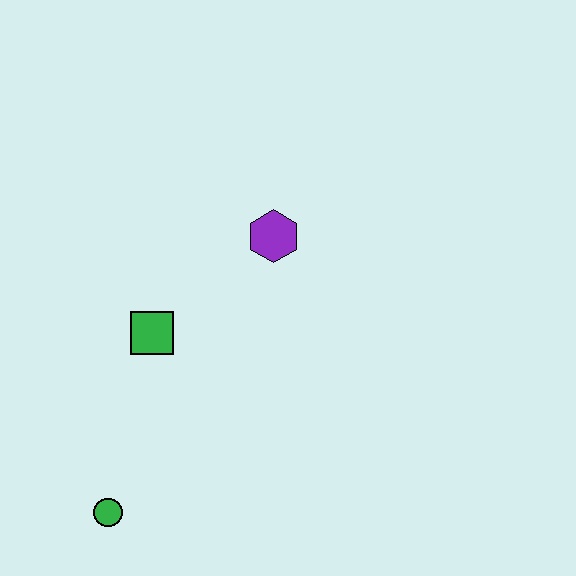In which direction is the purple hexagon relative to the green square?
The purple hexagon is to the right of the green square.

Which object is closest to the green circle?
The green square is closest to the green circle.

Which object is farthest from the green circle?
The purple hexagon is farthest from the green circle.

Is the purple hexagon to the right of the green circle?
Yes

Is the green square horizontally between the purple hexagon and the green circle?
Yes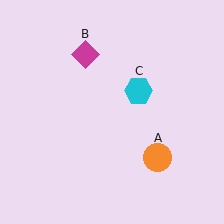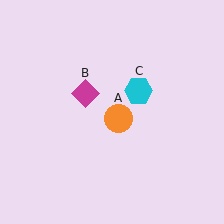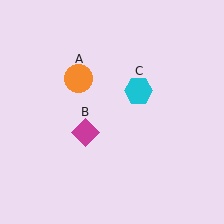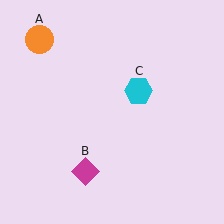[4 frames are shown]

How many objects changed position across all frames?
2 objects changed position: orange circle (object A), magenta diamond (object B).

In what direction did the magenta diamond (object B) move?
The magenta diamond (object B) moved down.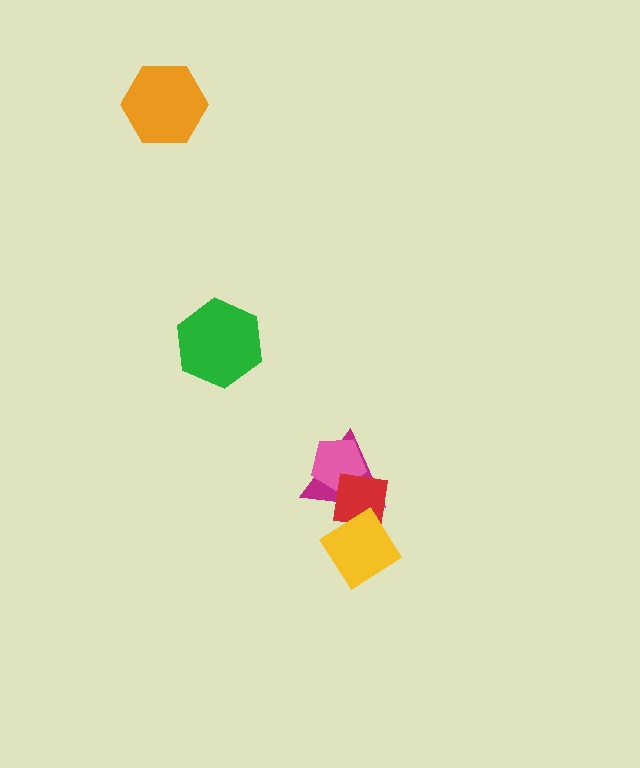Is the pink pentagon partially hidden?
Yes, it is partially covered by another shape.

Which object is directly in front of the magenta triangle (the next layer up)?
The pink pentagon is directly in front of the magenta triangle.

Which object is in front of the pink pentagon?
The red square is in front of the pink pentagon.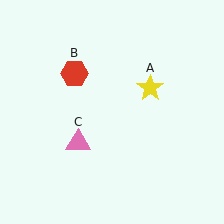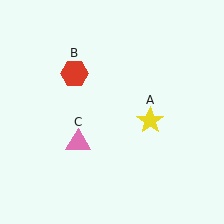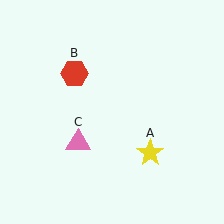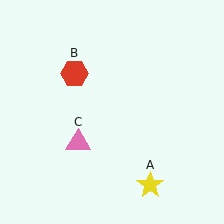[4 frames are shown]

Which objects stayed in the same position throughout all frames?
Red hexagon (object B) and pink triangle (object C) remained stationary.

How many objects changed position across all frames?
1 object changed position: yellow star (object A).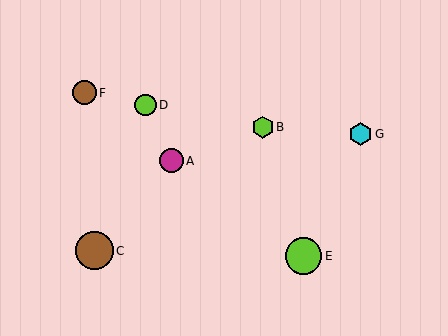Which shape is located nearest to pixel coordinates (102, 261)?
The brown circle (labeled C) at (94, 251) is nearest to that location.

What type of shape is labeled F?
Shape F is a brown circle.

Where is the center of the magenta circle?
The center of the magenta circle is at (171, 161).